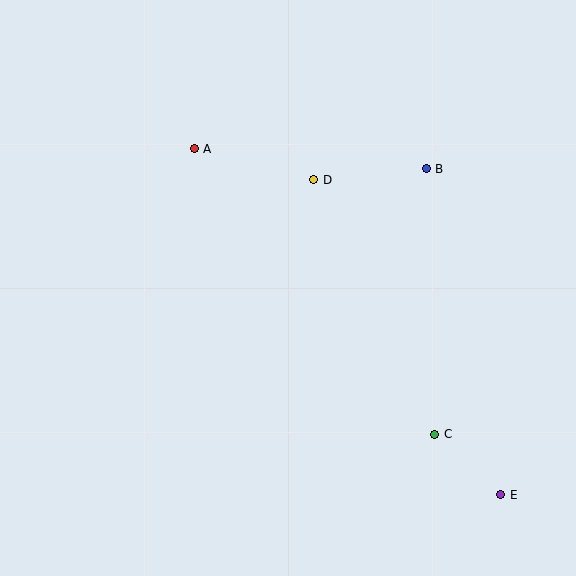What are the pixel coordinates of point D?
Point D is at (314, 180).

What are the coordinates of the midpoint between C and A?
The midpoint between C and A is at (315, 292).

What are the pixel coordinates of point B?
Point B is at (426, 169).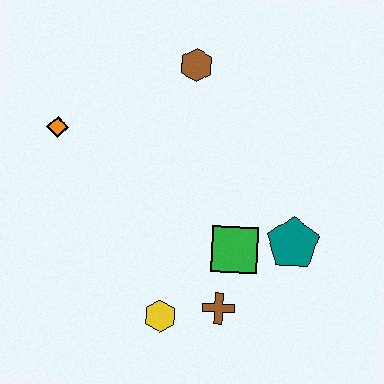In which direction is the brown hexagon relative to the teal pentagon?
The brown hexagon is above the teal pentagon.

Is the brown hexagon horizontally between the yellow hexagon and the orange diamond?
No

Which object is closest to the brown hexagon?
The orange diamond is closest to the brown hexagon.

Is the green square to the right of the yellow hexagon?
Yes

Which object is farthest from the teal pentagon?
The orange diamond is farthest from the teal pentagon.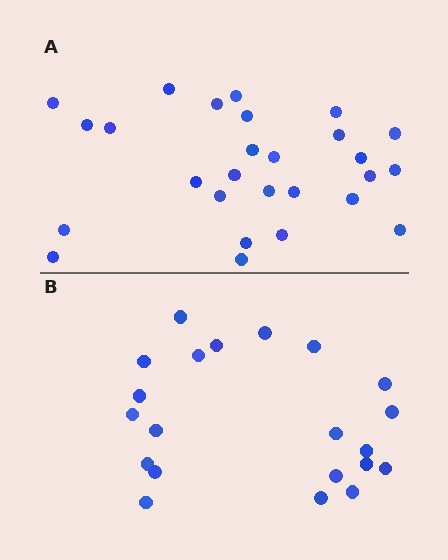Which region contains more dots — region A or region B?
Region A (the top region) has more dots.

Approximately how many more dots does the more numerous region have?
Region A has about 6 more dots than region B.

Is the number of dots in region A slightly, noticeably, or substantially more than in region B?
Region A has noticeably more, but not dramatically so. The ratio is roughly 1.3 to 1.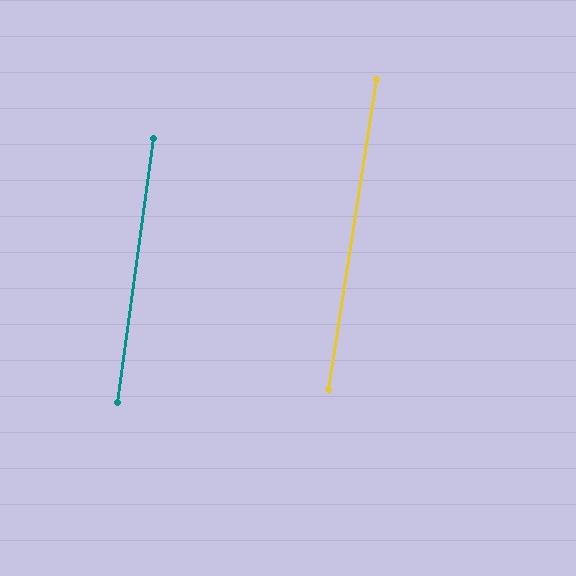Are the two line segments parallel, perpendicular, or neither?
Parallel — their directions differ by only 0.8°.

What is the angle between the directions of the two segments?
Approximately 1 degree.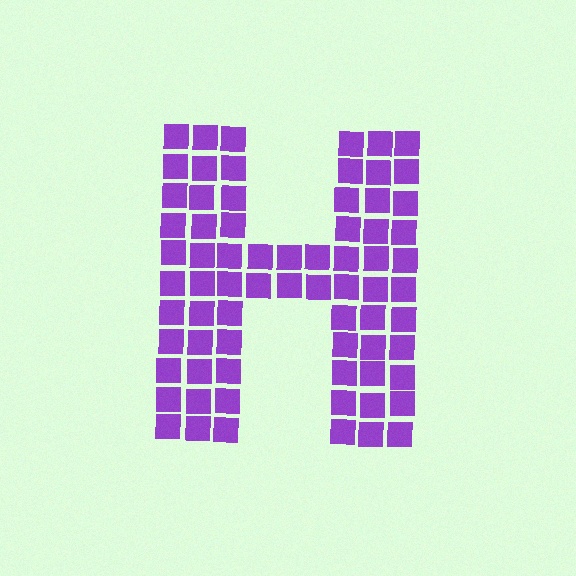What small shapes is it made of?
It is made of small squares.